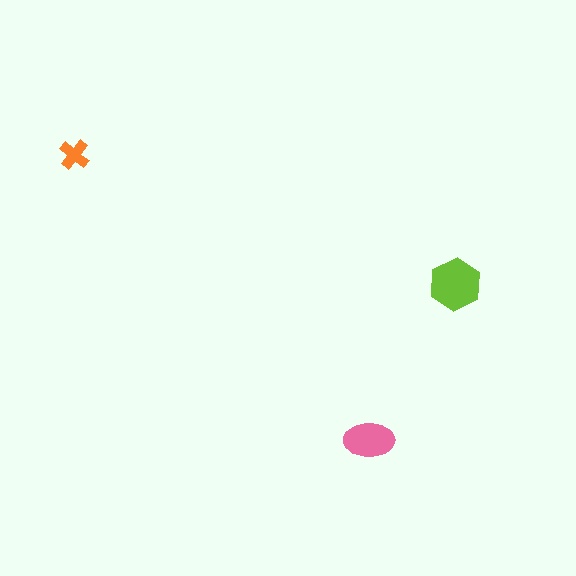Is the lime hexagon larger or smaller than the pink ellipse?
Larger.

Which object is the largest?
The lime hexagon.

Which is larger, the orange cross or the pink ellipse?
The pink ellipse.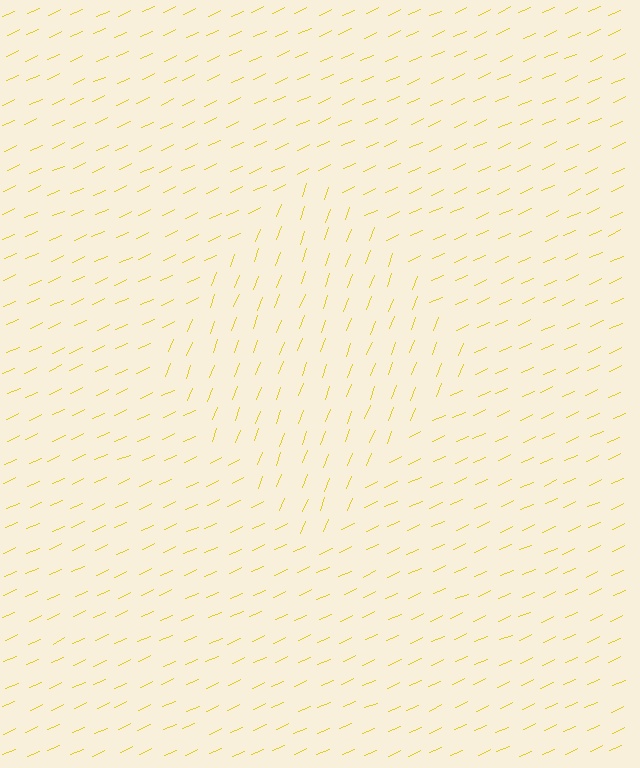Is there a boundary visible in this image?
Yes, there is a texture boundary formed by a change in line orientation.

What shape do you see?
I see a diamond.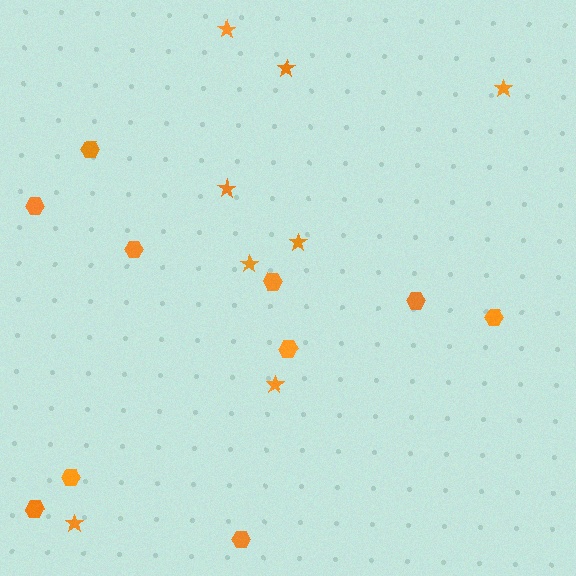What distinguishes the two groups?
There are 2 groups: one group of stars (8) and one group of hexagons (10).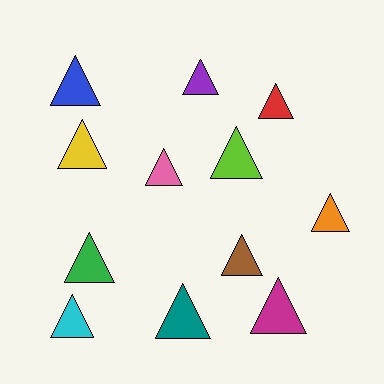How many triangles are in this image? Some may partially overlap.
There are 12 triangles.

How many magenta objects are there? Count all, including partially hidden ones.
There is 1 magenta object.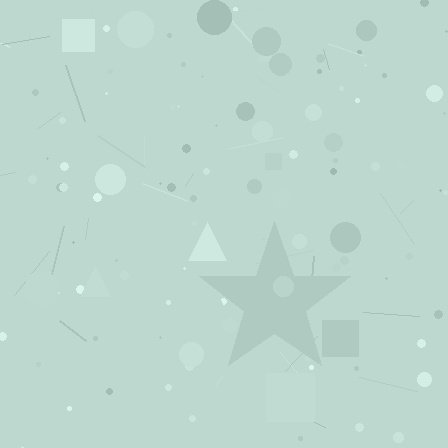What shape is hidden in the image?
A star is hidden in the image.